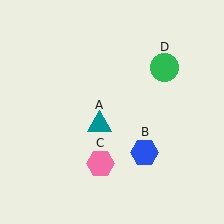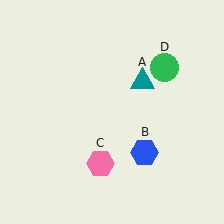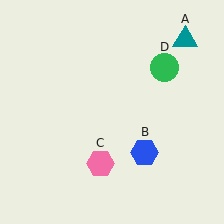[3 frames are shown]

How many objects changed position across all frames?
1 object changed position: teal triangle (object A).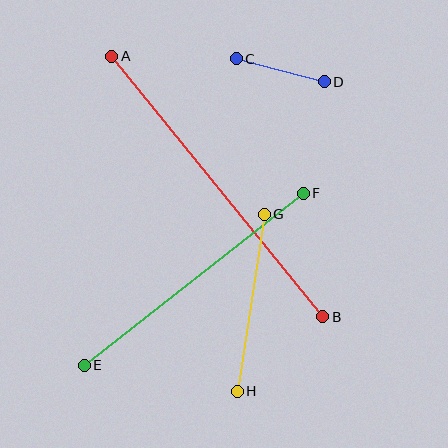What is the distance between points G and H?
The distance is approximately 179 pixels.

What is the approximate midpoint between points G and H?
The midpoint is at approximately (251, 303) pixels.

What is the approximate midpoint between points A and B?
The midpoint is at approximately (217, 187) pixels.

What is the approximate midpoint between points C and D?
The midpoint is at approximately (280, 70) pixels.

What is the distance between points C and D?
The distance is approximately 91 pixels.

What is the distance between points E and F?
The distance is approximately 278 pixels.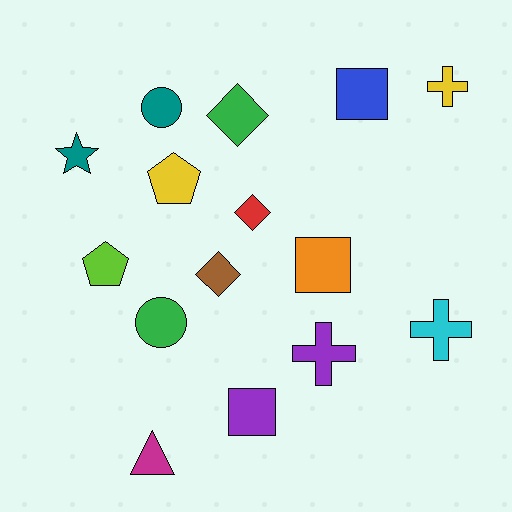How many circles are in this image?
There are 2 circles.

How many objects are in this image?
There are 15 objects.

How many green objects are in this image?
There are 2 green objects.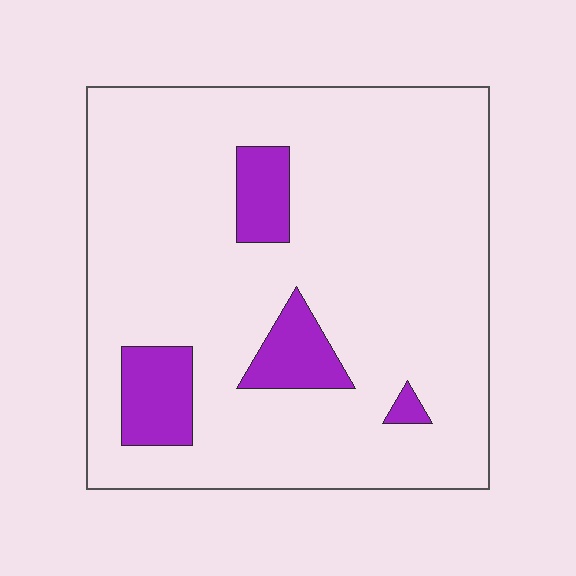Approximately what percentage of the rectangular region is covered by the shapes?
Approximately 10%.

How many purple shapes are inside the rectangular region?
4.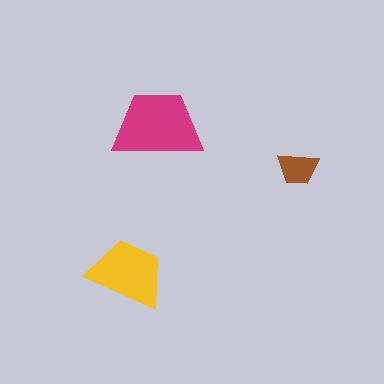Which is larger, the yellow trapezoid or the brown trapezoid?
The yellow one.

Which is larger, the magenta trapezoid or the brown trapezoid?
The magenta one.